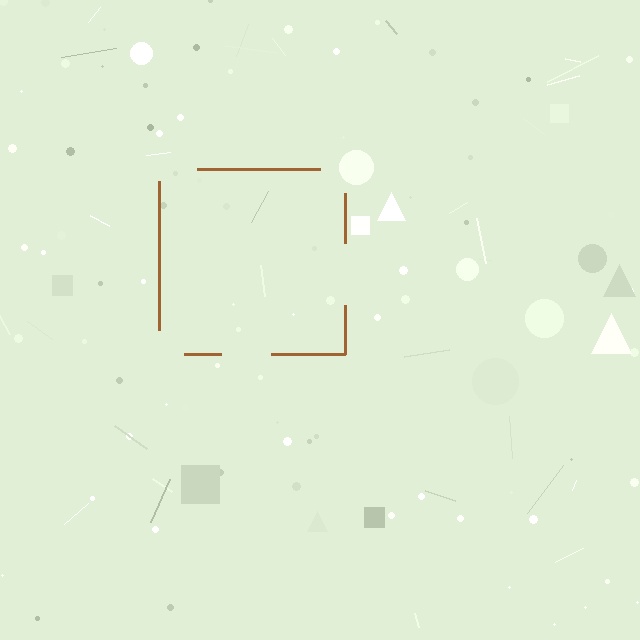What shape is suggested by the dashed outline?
The dashed outline suggests a square.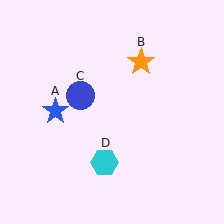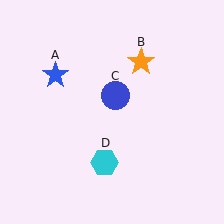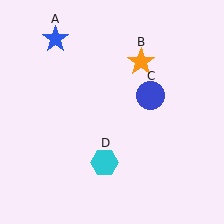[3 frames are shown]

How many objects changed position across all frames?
2 objects changed position: blue star (object A), blue circle (object C).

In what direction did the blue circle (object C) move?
The blue circle (object C) moved right.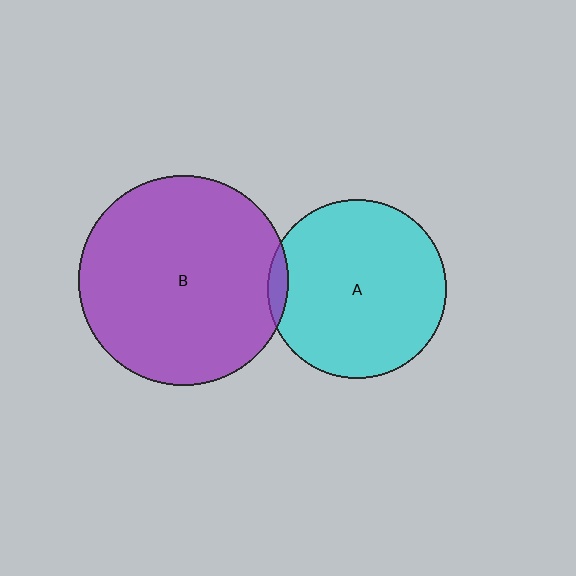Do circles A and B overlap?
Yes.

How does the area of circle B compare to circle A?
Approximately 1.4 times.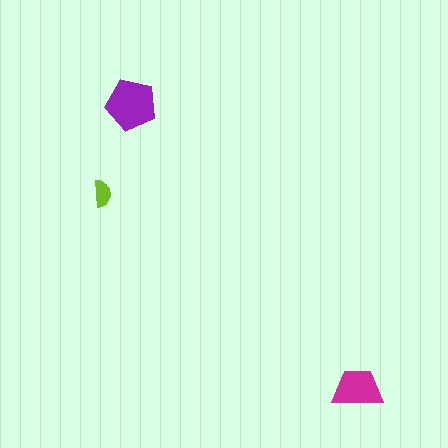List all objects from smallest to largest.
The lime semicircle, the magenta trapezoid, the purple pentagon.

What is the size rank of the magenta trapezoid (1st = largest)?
2nd.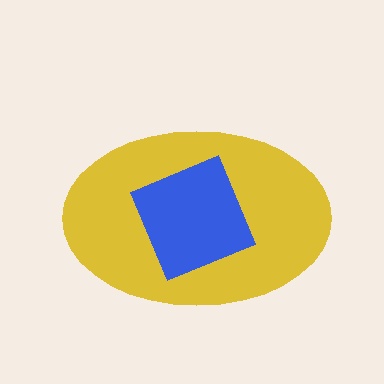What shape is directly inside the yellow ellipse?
The blue square.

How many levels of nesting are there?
2.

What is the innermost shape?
The blue square.